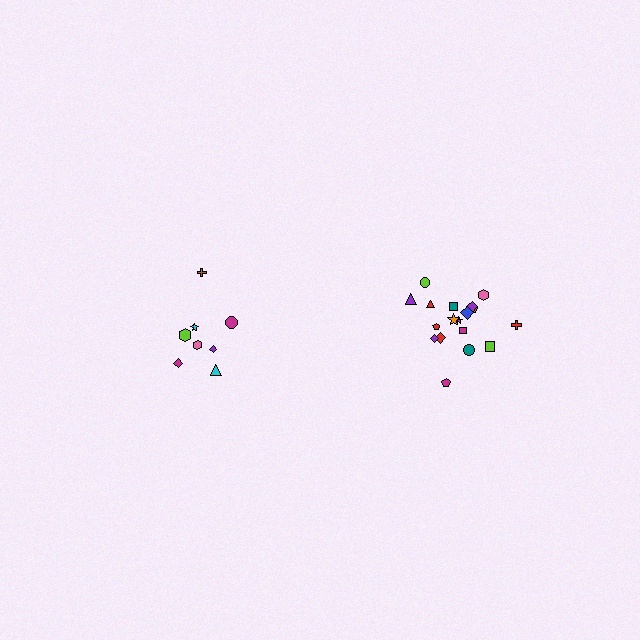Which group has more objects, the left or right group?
The right group.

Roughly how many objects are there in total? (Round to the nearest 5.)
Roughly 25 objects in total.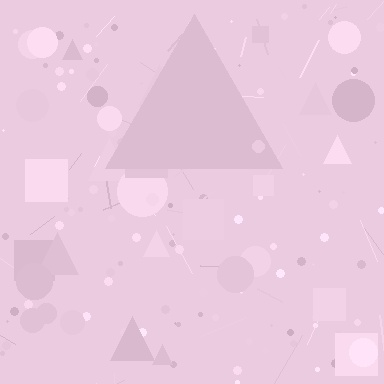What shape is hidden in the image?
A triangle is hidden in the image.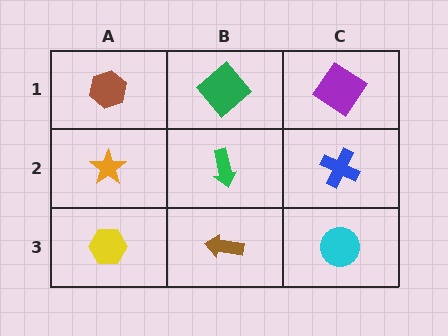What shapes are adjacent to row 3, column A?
An orange star (row 2, column A), a brown arrow (row 3, column B).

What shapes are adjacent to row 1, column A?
An orange star (row 2, column A), a green diamond (row 1, column B).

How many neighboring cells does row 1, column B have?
3.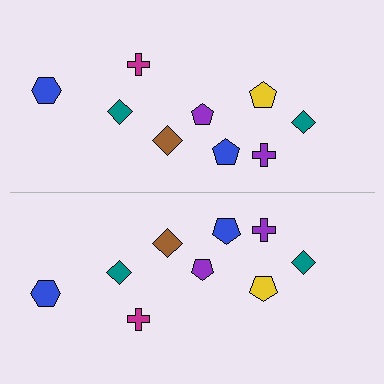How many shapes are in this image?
There are 18 shapes in this image.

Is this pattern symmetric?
Yes, this pattern has bilateral (reflection) symmetry.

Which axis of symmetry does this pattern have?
The pattern has a horizontal axis of symmetry running through the center of the image.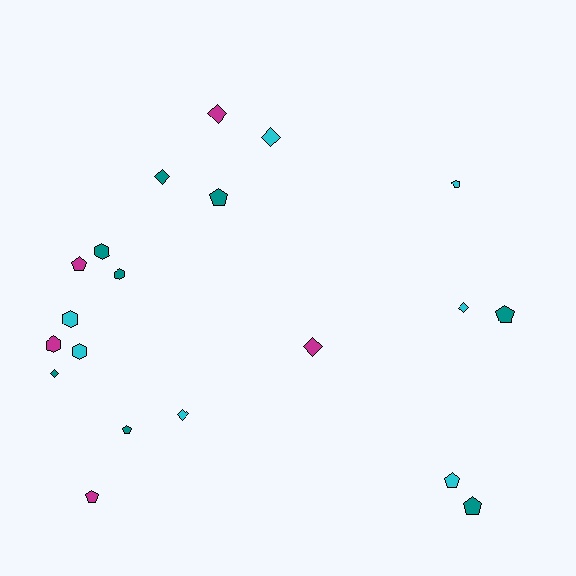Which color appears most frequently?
Teal, with 8 objects.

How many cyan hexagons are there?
There are 2 cyan hexagons.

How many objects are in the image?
There are 20 objects.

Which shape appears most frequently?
Pentagon, with 8 objects.